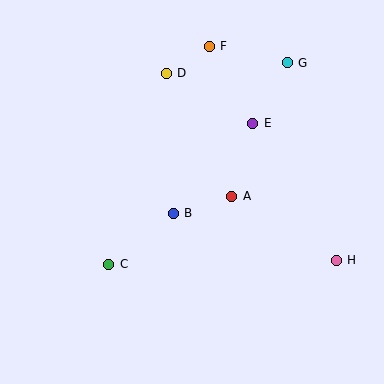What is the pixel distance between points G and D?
The distance between G and D is 122 pixels.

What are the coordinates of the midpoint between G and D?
The midpoint between G and D is at (227, 68).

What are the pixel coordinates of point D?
Point D is at (166, 73).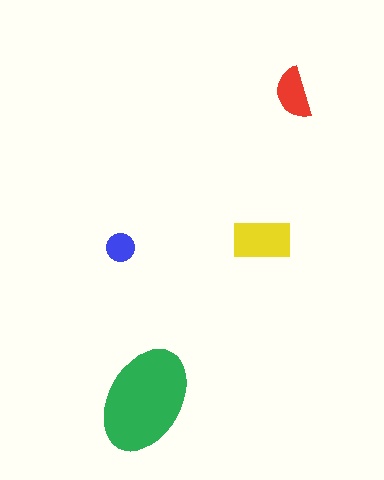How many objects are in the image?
There are 4 objects in the image.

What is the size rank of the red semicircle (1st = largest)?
3rd.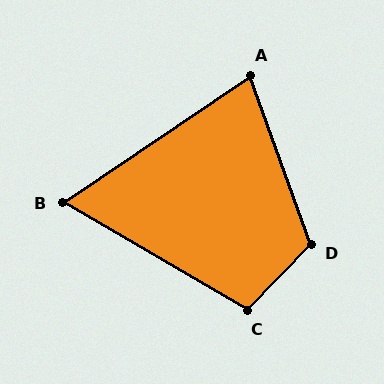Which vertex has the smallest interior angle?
B, at approximately 64 degrees.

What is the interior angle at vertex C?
Approximately 104 degrees (obtuse).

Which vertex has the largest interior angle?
D, at approximately 116 degrees.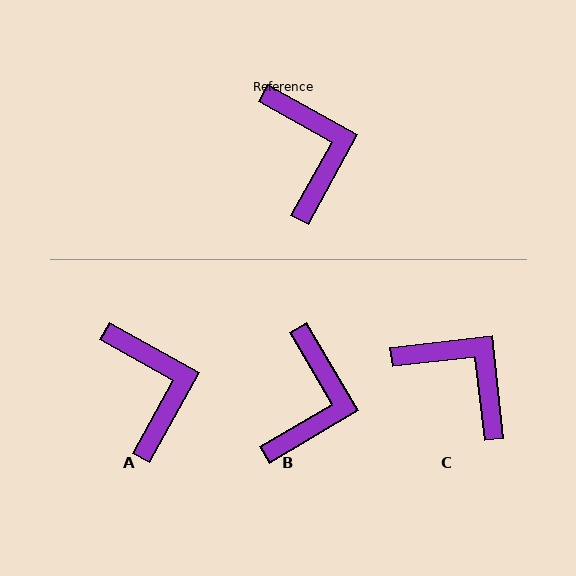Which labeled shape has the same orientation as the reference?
A.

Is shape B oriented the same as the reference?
No, it is off by about 31 degrees.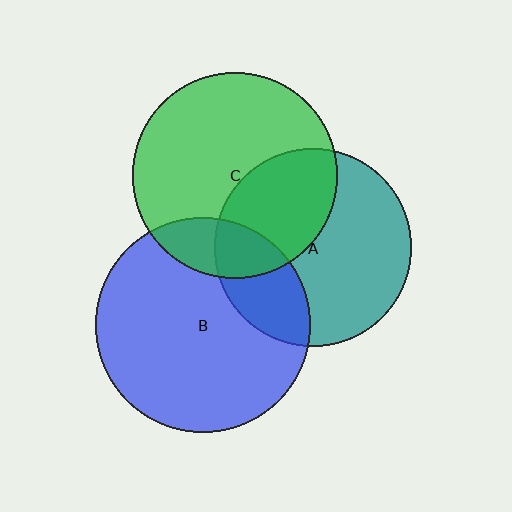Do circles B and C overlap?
Yes.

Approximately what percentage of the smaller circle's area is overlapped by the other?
Approximately 15%.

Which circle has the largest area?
Circle B (blue).